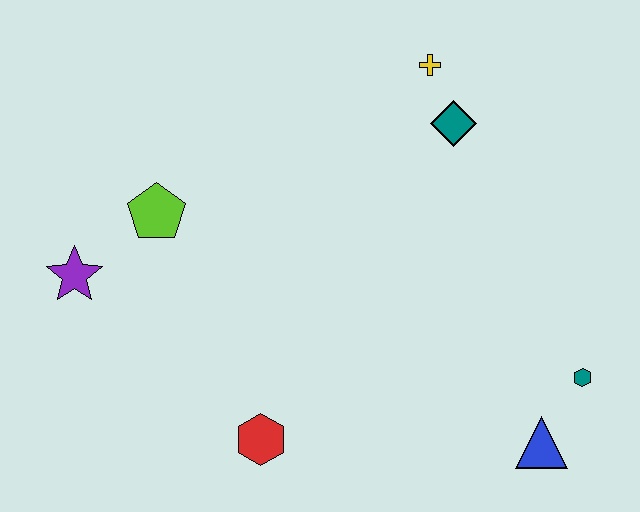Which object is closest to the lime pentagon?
The purple star is closest to the lime pentagon.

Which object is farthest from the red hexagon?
The yellow cross is farthest from the red hexagon.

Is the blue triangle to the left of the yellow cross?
No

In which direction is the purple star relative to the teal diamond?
The purple star is to the left of the teal diamond.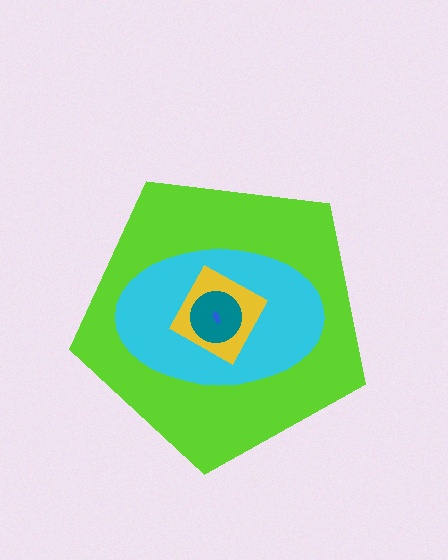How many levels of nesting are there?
5.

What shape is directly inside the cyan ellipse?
The yellow diamond.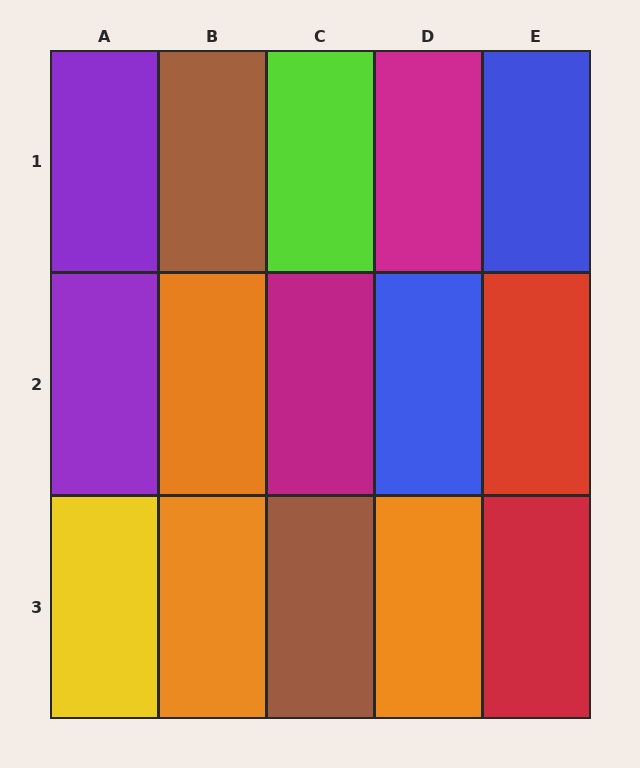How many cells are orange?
3 cells are orange.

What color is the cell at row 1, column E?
Blue.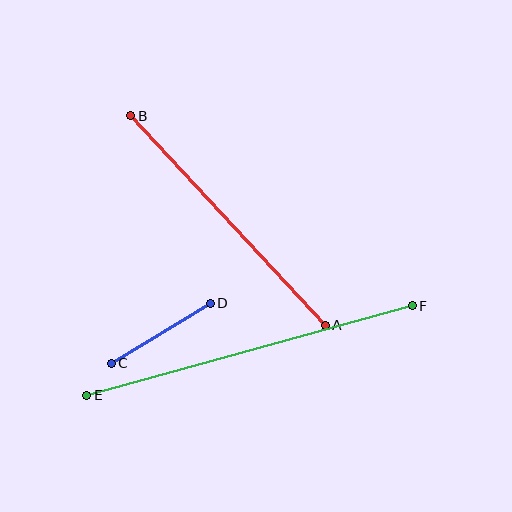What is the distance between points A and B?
The distance is approximately 286 pixels.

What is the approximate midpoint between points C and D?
The midpoint is at approximately (161, 333) pixels.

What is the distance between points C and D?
The distance is approximately 115 pixels.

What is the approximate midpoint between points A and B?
The midpoint is at approximately (228, 221) pixels.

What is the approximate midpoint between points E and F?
The midpoint is at approximately (249, 351) pixels.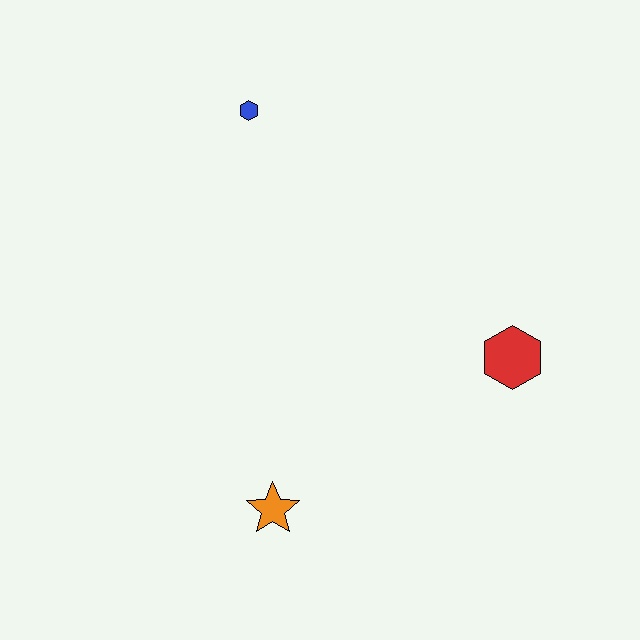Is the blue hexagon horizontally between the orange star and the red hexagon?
No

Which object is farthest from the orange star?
The blue hexagon is farthest from the orange star.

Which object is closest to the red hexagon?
The orange star is closest to the red hexagon.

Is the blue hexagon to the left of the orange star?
Yes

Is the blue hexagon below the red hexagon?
No